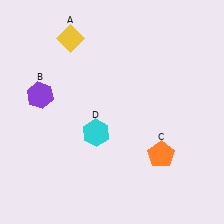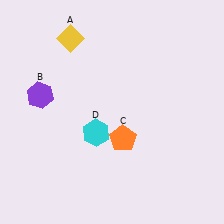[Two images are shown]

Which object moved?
The orange pentagon (C) moved left.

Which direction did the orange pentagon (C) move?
The orange pentagon (C) moved left.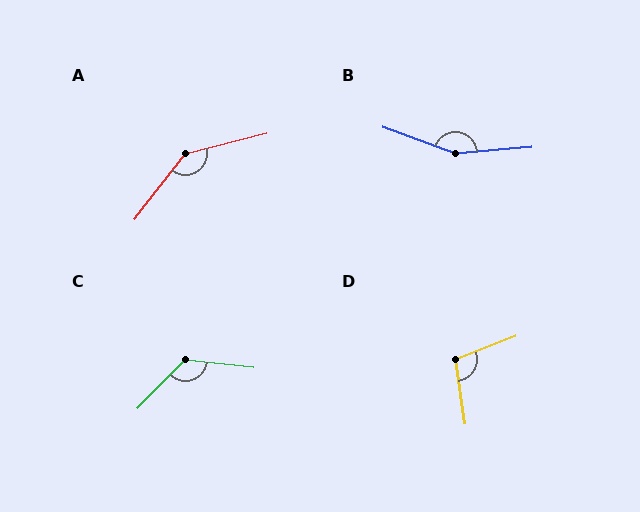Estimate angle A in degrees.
Approximately 142 degrees.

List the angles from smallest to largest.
D (103°), C (128°), A (142°), B (155°).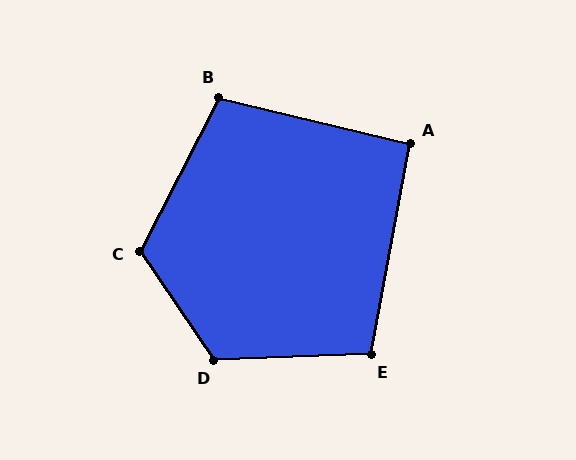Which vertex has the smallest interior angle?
A, at approximately 93 degrees.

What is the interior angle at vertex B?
Approximately 103 degrees (obtuse).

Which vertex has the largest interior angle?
D, at approximately 122 degrees.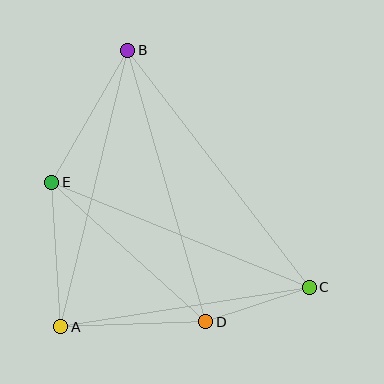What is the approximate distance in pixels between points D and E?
The distance between D and E is approximately 208 pixels.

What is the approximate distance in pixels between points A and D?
The distance between A and D is approximately 145 pixels.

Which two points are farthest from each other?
Points B and C are farthest from each other.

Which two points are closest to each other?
Points C and D are closest to each other.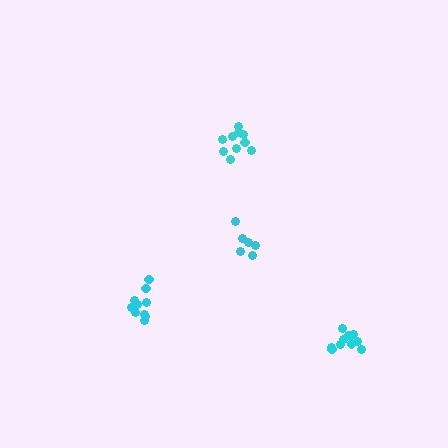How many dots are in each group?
Group 1: 10 dots, Group 2: 6 dots, Group 3: 10 dots, Group 4: 11 dots (37 total).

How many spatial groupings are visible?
There are 4 spatial groupings.